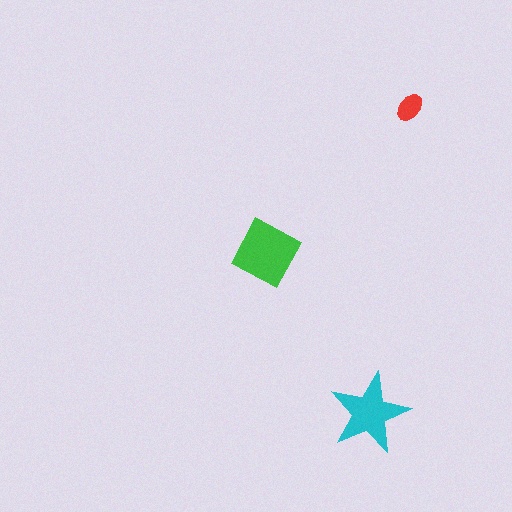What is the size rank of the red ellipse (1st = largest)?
3rd.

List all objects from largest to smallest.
The green square, the cyan star, the red ellipse.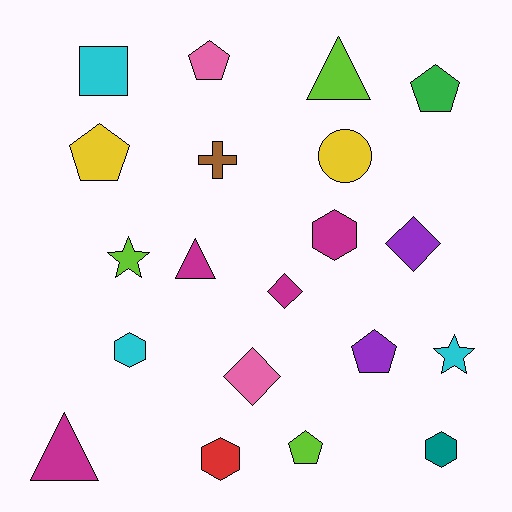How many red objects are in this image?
There is 1 red object.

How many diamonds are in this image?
There are 3 diamonds.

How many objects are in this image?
There are 20 objects.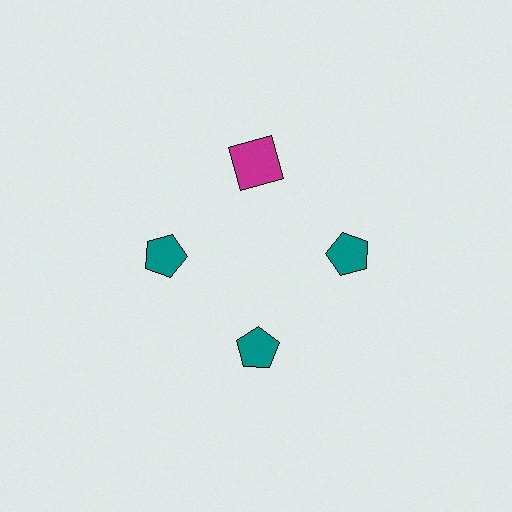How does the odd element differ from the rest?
It differs in both color (magenta instead of teal) and shape (square instead of pentagon).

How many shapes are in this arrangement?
There are 4 shapes arranged in a ring pattern.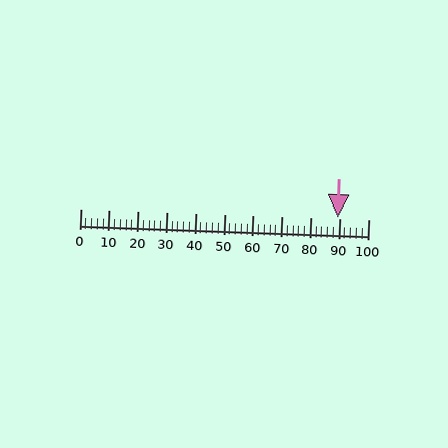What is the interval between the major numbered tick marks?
The major tick marks are spaced 10 units apart.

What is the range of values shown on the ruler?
The ruler shows values from 0 to 100.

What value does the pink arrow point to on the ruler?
The pink arrow points to approximately 89.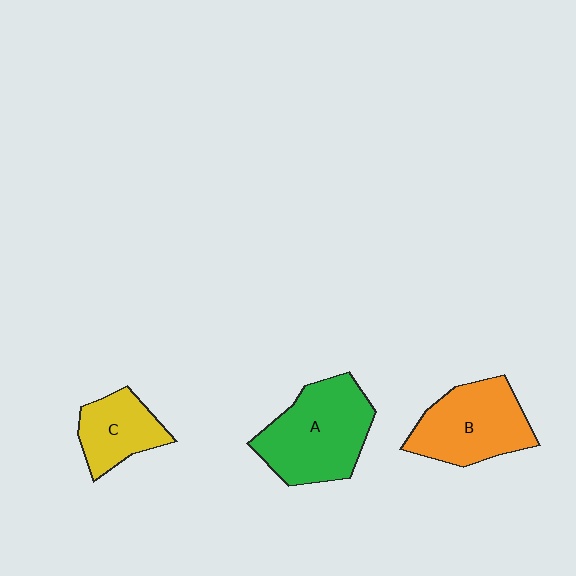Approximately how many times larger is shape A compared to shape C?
Approximately 1.8 times.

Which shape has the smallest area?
Shape C (yellow).